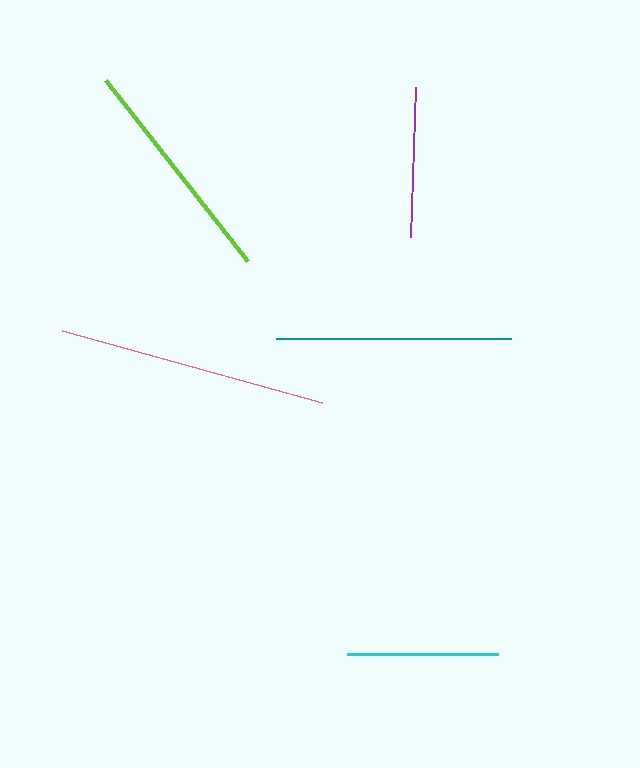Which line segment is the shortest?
The purple line is the shortest at approximately 150 pixels.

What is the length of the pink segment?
The pink segment is approximately 269 pixels long.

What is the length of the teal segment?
The teal segment is approximately 235 pixels long.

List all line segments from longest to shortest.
From longest to shortest: pink, teal, lime, cyan, purple.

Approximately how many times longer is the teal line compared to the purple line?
The teal line is approximately 1.6 times the length of the purple line.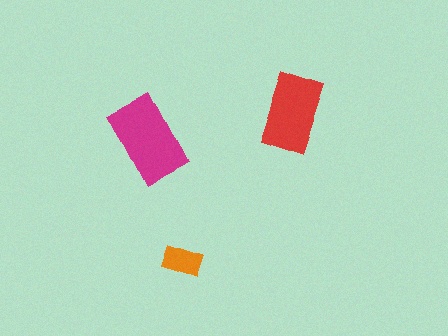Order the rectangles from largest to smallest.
the magenta one, the red one, the orange one.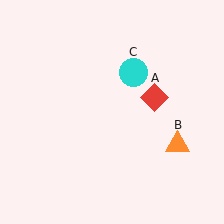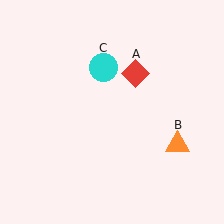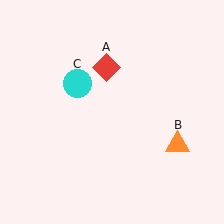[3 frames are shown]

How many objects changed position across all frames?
2 objects changed position: red diamond (object A), cyan circle (object C).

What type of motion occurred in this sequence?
The red diamond (object A), cyan circle (object C) rotated counterclockwise around the center of the scene.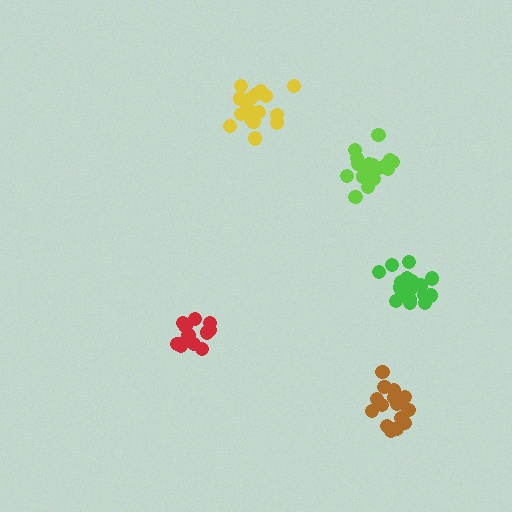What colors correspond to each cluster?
The clusters are colored: red, brown, yellow, lime, green.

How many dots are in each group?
Group 1: 14 dots, Group 2: 16 dots, Group 3: 16 dots, Group 4: 18 dots, Group 5: 19 dots (83 total).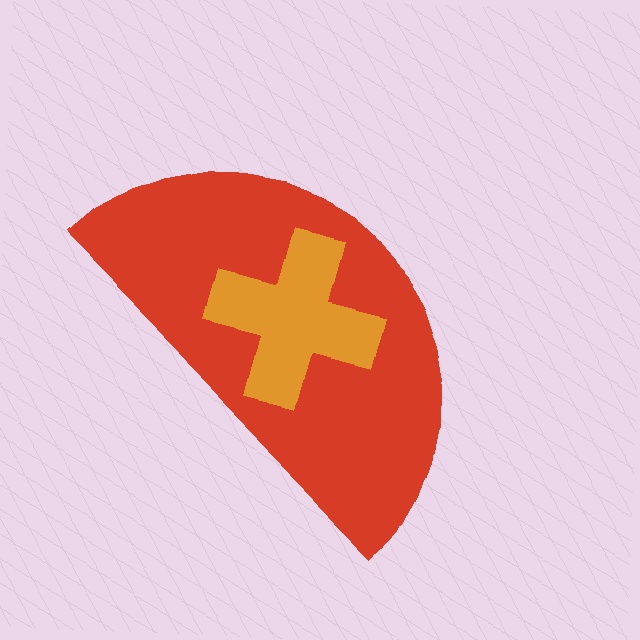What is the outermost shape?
The red semicircle.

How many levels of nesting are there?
2.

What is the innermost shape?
The orange cross.